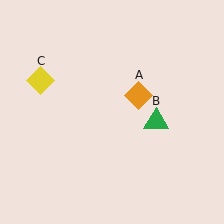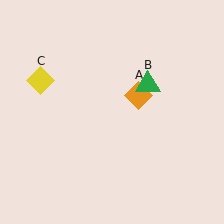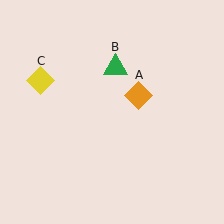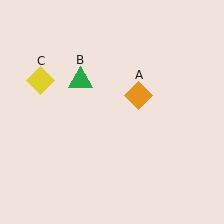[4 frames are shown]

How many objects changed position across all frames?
1 object changed position: green triangle (object B).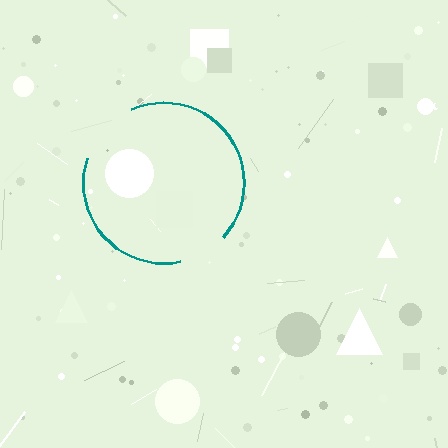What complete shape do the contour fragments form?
The contour fragments form a circle.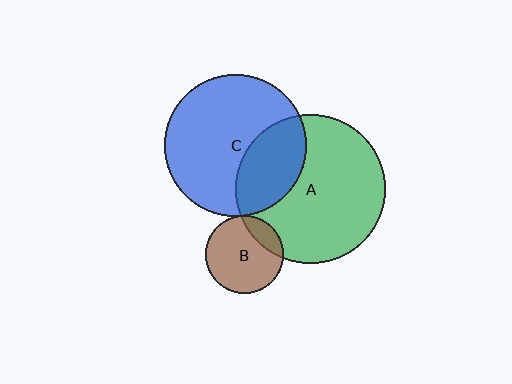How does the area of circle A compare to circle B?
Approximately 3.6 times.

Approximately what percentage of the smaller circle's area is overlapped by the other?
Approximately 30%.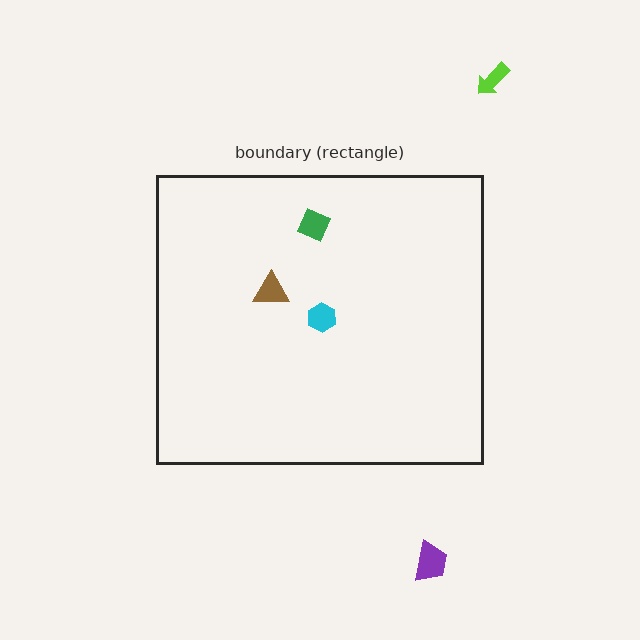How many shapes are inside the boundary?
3 inside, 2 outside.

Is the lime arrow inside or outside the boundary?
Outside.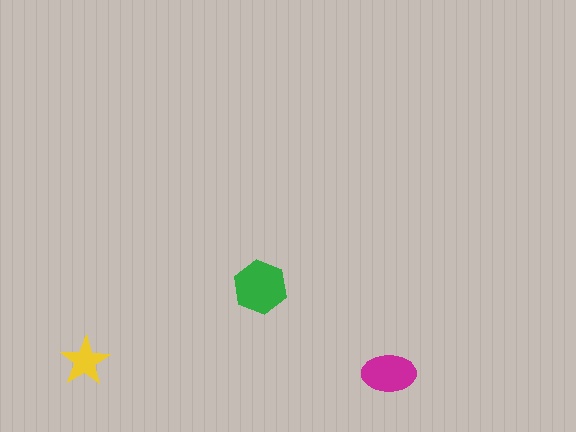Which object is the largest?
The green hexagon.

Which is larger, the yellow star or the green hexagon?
The green hexagon.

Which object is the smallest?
The yellow star.